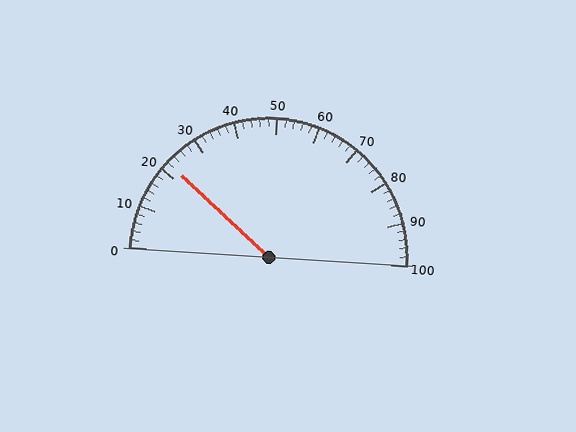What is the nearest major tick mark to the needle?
The nearest major tick mark is 20.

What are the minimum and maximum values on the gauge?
The gauge ranges from 0 to 100.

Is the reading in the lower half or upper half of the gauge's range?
The reading is in the lower half of the range (0 to 100).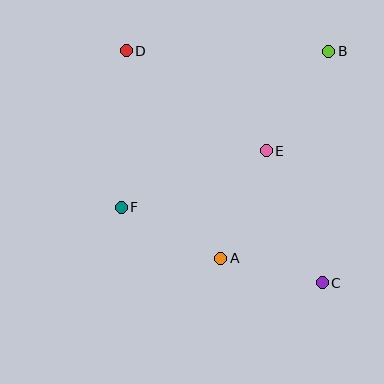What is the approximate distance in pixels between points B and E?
The distance between B and E is approximately 118 pixels.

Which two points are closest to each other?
Points A and C are closest to each other.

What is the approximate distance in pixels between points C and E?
The distance between C and E is approximately 144 pixels.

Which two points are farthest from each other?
Points C and D are farthest from each other.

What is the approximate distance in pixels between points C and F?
The distance between C and F is approximately 215 pixels.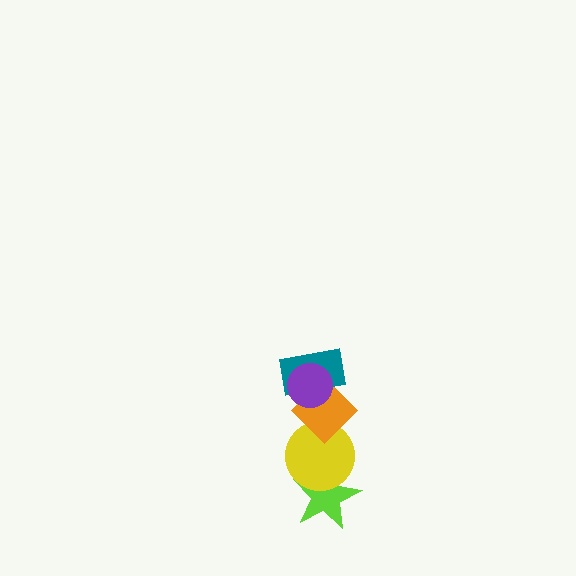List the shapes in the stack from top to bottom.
From top to bottom: the purple circle, the teal rectangle, the orange diamond, the yellow circle, the lime star.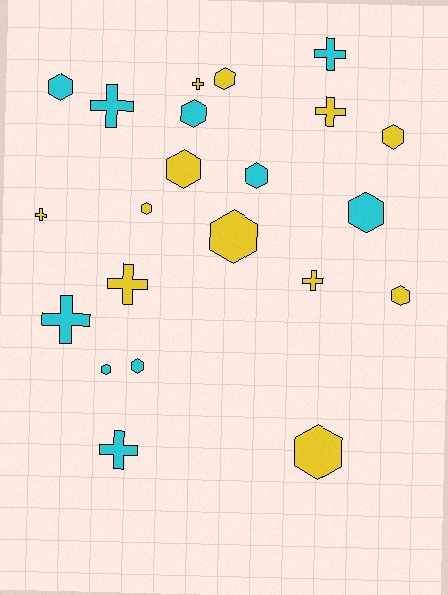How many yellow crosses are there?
There are 5 yellow crosses.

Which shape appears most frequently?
Hexagon, with 13 objects.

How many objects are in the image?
There are 22 objects.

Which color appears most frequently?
Yellow, with 12 objects.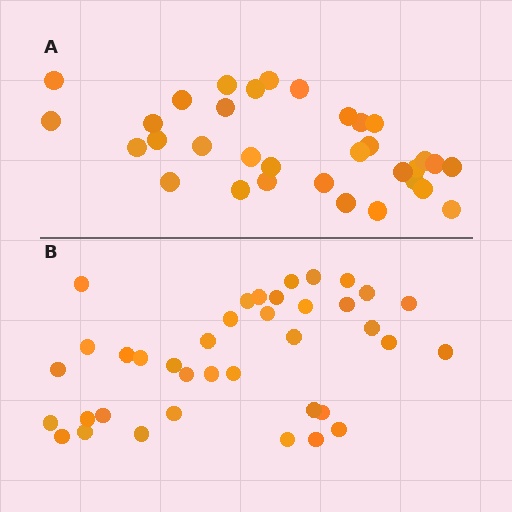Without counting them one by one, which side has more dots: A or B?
Region B (the bottom region) has more dots.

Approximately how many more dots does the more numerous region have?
Region B has about 5 more dots than region A.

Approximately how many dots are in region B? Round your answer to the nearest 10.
About 40 dots. (The exact count is 38, which rounds to 40.)